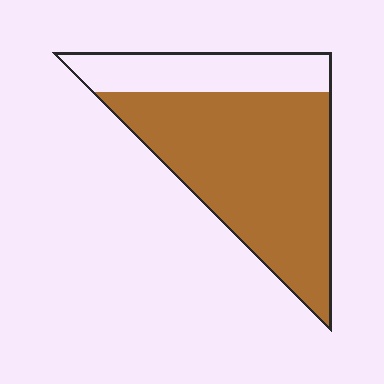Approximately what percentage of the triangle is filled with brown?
Approximately 75%.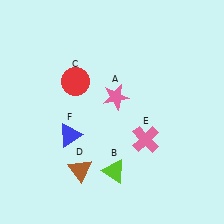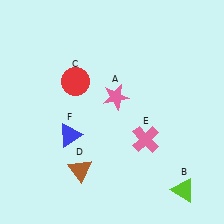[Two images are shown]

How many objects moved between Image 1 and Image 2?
1 object moved between the two images.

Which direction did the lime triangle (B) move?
The lime triangle (B) moved right.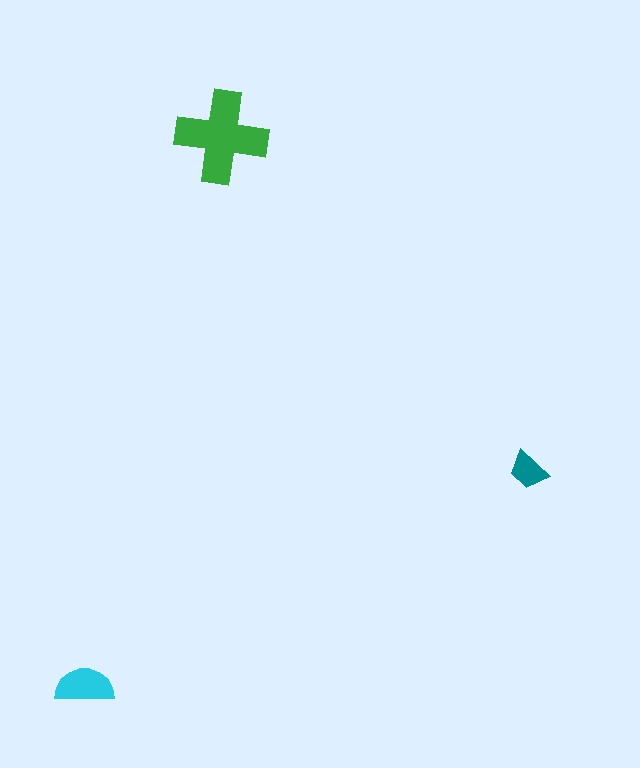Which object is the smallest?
The teal trapezoid.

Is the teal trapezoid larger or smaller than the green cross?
Smaller.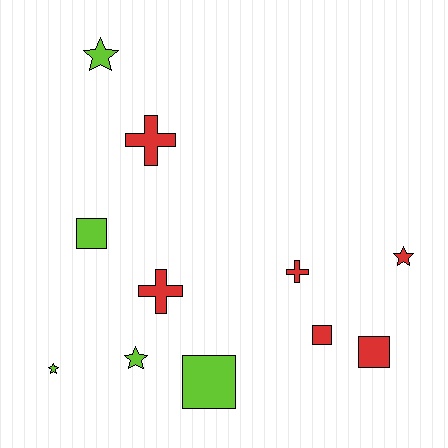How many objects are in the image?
There are 11 objects.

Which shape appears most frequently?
Star, with 4 objects.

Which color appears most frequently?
Red, with 6 objects.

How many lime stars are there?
There are 3 lime stars.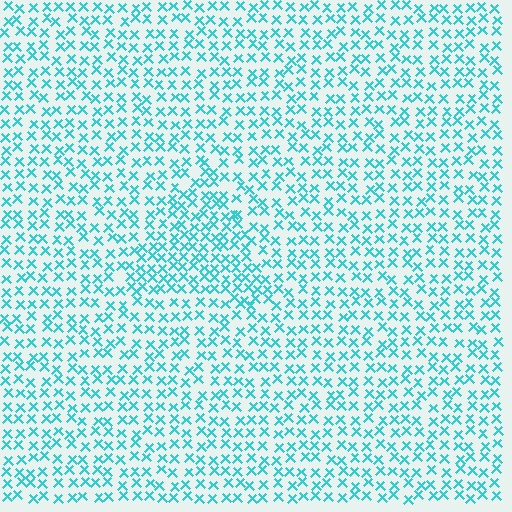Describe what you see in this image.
The image contains small cyan elements arranged at two different densities. A triangle-shaped region is visible where the elements are more densely packed than the surrounding area.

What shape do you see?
I see a triangle.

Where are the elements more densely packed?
The elements are more densely packed inside the triangle boundary.